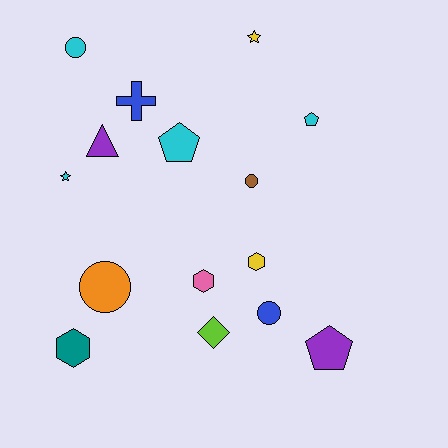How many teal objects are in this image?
There is 1 teal object.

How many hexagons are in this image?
There are 3 hexagons.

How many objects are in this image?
There are 15 objects.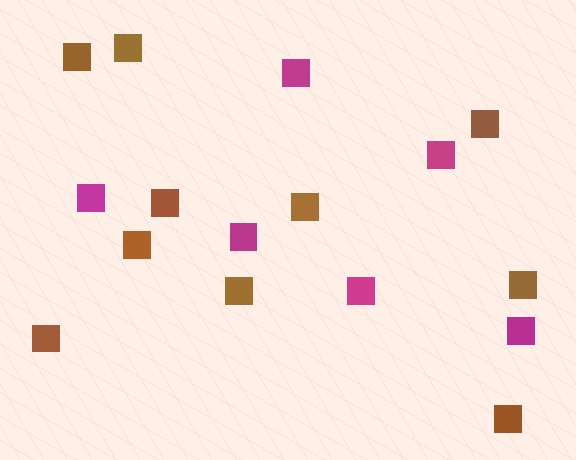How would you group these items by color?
There are 2 groups: one group of magenta squares (6) and one group of brown squares (10).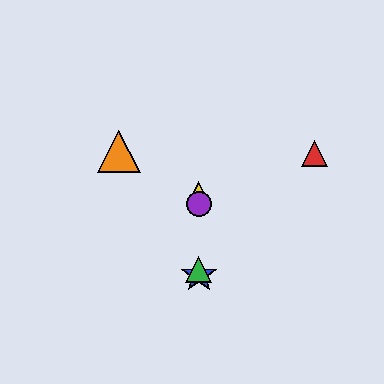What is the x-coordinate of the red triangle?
The red triangle is at x≈315.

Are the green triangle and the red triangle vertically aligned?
No, the green triangle is at x≈199 and the red triangle is at x≈315.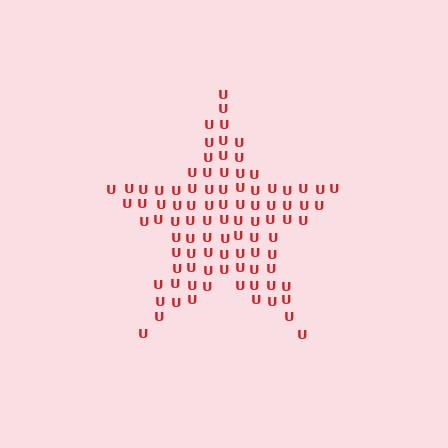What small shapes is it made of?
It is made of small letter U's.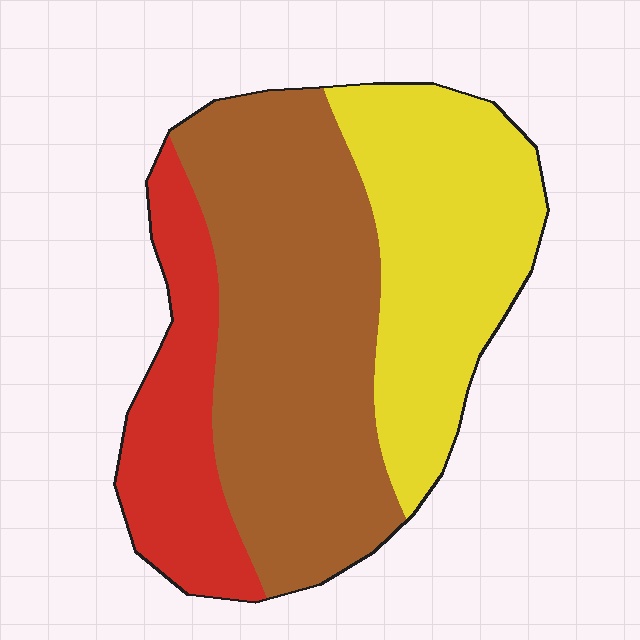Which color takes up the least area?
Red, at roughly 20%.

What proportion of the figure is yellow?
Yellow takes up between a sixth and a third of the figure.